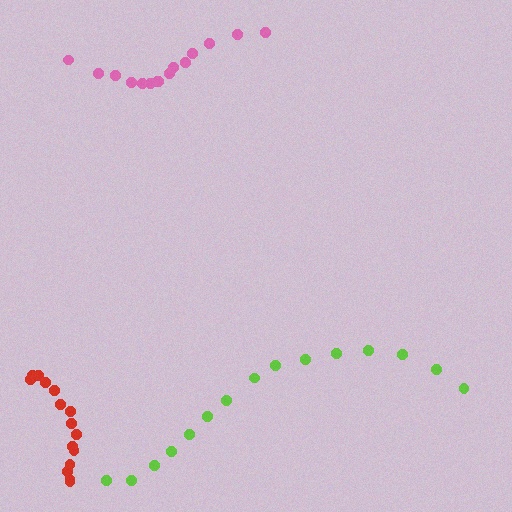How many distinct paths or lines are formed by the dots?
There are 3 distinct paths.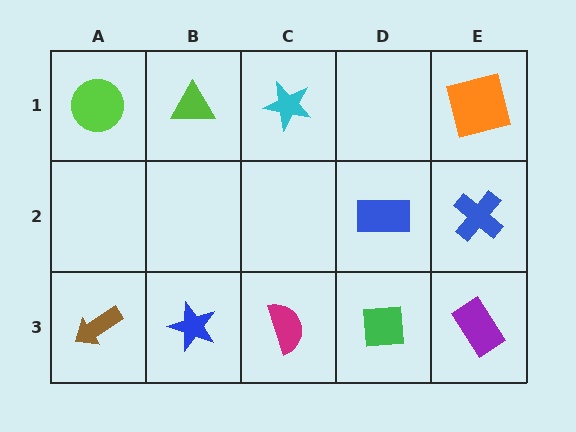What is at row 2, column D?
A blue rectangle.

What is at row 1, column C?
A cyan star.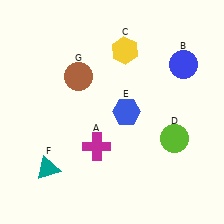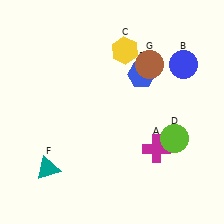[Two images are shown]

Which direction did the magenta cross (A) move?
The magenta cross (A) moved right.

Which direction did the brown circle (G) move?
The brown circle (G) moved right.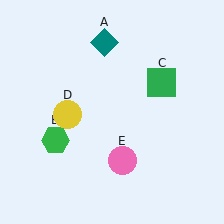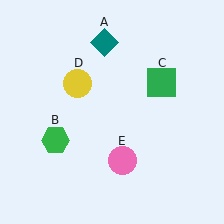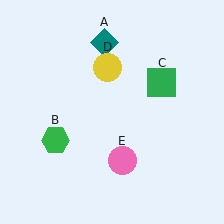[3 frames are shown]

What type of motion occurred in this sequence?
The yellow circle (object D) rotated clockwise around the center of the scene.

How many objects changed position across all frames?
1 object changed position: yellow circle (object D).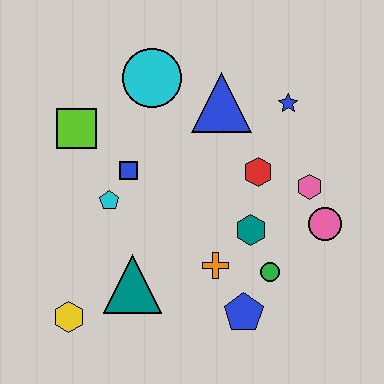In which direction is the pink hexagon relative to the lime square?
The pink hexagon is to the right of the lime square.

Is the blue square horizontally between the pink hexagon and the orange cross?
No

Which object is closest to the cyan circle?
The blue triangle is closest to the cyan circle.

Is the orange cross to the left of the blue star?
Yes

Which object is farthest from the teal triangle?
The blue star is farthest from the teal triangle.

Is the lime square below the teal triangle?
No